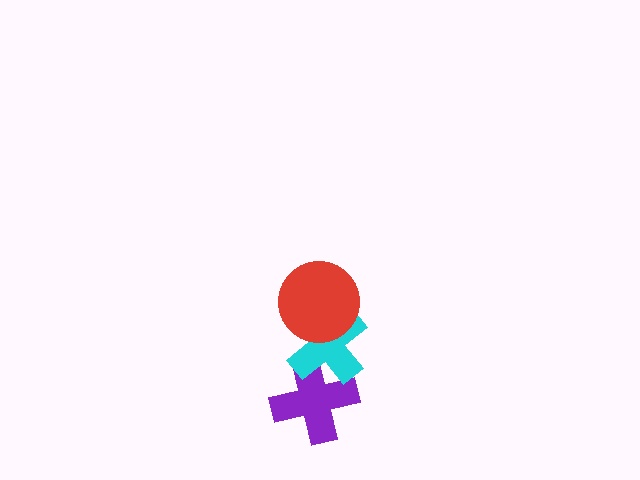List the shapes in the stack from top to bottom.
From top to bottom: the red circle, the cyan cross, the purple cross.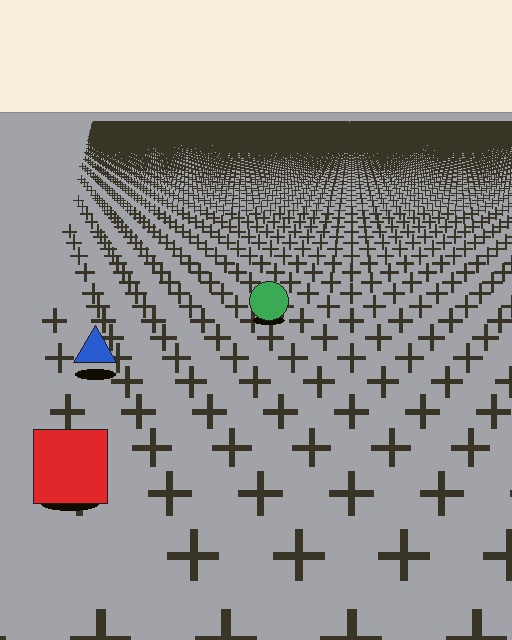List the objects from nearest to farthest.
From nearest to farthest: the red square, the blue triangle, the green circle.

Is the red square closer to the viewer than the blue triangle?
Yes. The red square is closer — you can tell from the texture gradient: the ground texture is coarser near it.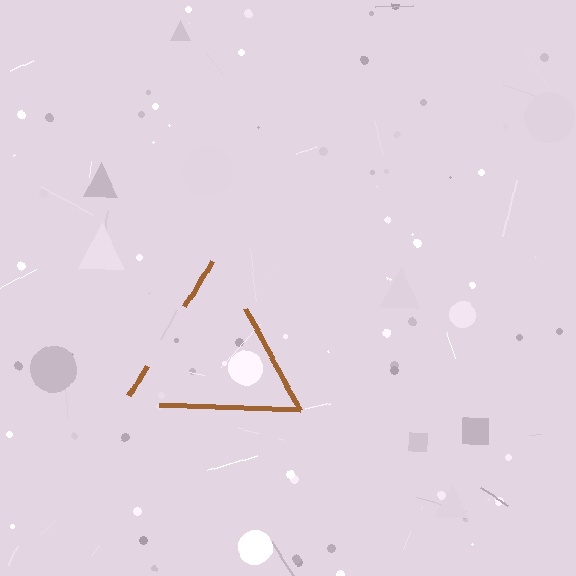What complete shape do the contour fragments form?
The contour fragments form a triangle.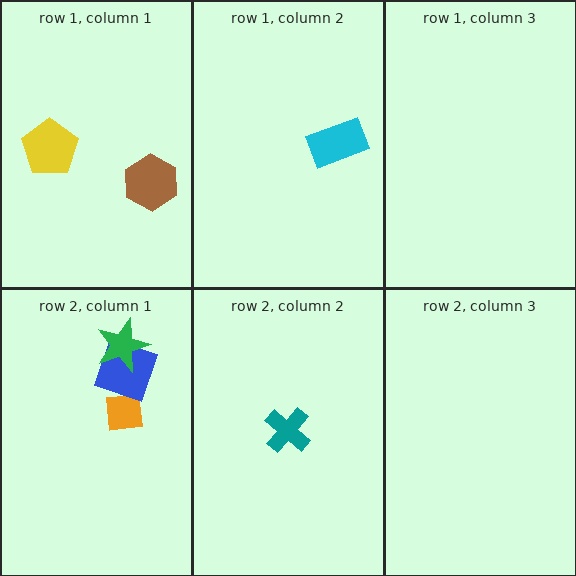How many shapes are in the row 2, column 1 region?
3.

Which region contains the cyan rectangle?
The row 1, column 2 region.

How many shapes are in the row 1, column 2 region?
1.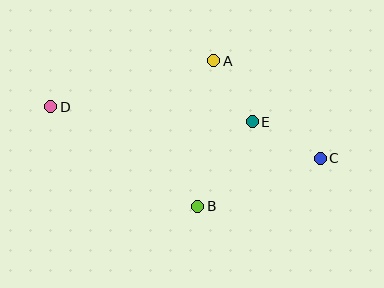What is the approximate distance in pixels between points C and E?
The distance between C and E is approximately 77 pixels.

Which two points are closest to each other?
Points A and E are closest to each other.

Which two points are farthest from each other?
Points C and D are farthest from each other.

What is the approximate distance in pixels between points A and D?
The distance between A and D is approximately 170 pixels.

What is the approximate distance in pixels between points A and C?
The distance between A and C is approximately 144 pixels.